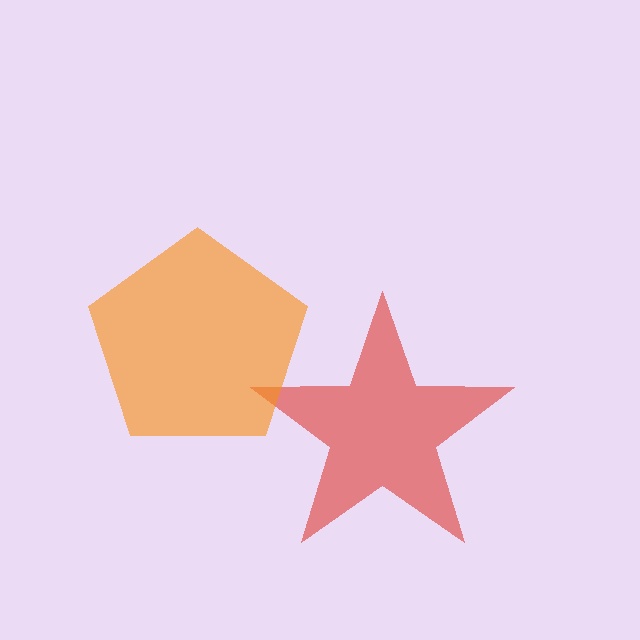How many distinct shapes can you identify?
There are 2 distinct shapes: a red star, an orange pentagon.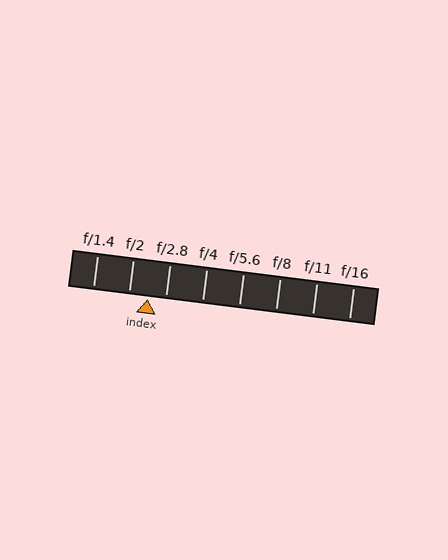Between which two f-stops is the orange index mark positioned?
The index mark is between f/2 and f/2.8.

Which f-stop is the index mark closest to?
The index mark is closest to f/2.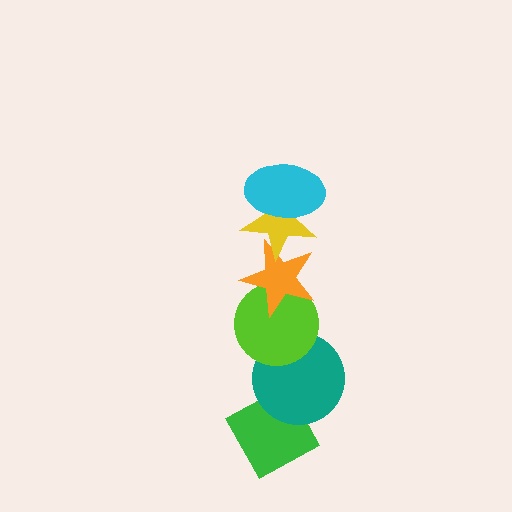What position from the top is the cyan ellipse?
The cyan ellipse is 1st from the top.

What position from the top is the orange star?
The orange star is 3rd from the top.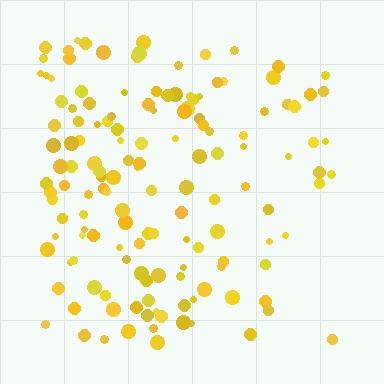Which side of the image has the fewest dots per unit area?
The right.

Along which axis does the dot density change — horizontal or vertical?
Horizontal.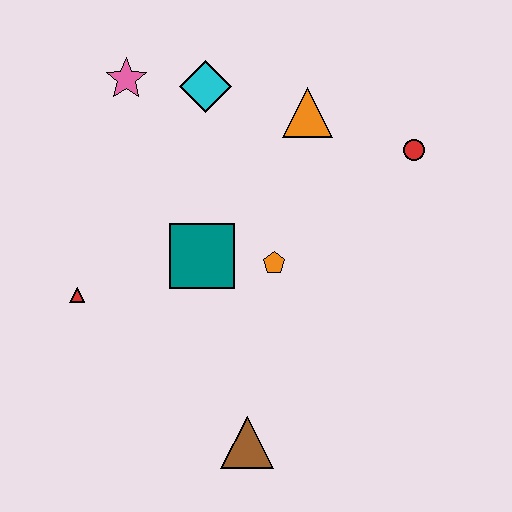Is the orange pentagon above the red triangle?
Yes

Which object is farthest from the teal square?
The red circle is farthest from the teal square.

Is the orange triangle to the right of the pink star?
Yes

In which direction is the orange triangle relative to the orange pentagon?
The orange triangle is above the orange pentagon.